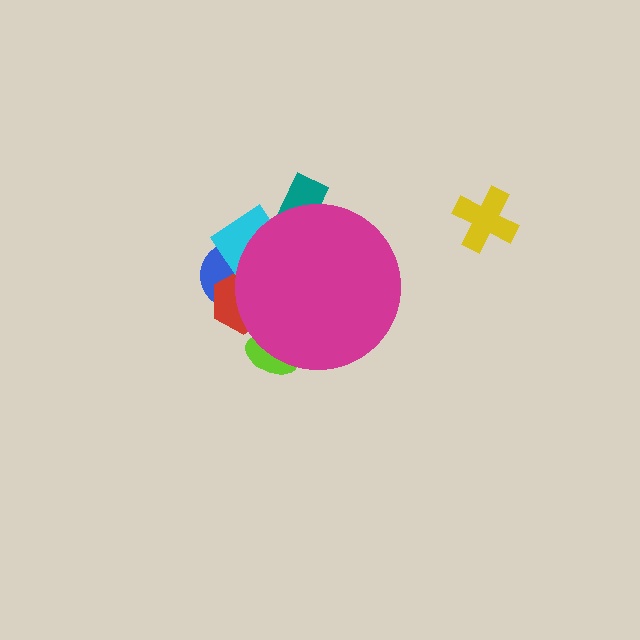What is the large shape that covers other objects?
A magenta circle.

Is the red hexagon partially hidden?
Yes, the red hexagon is partially hidden behind the magenta circle.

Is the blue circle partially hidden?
Yes, the blue circle is partially hidden behind the magenta circle.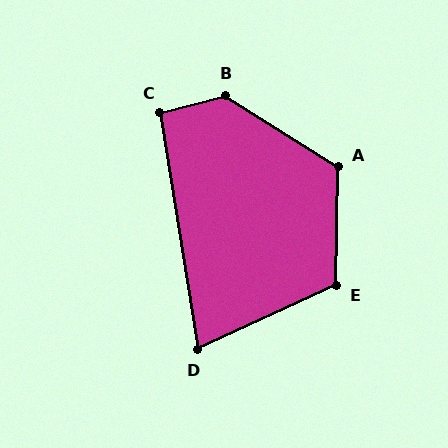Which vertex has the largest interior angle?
B, at approximately 133 degrees.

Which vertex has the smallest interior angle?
D, at approximately 74 degrees.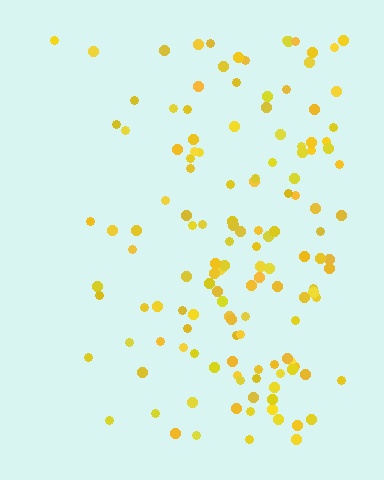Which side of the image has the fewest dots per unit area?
The left.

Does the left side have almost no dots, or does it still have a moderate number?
Still a moderate number, just noticeably fewer than the right.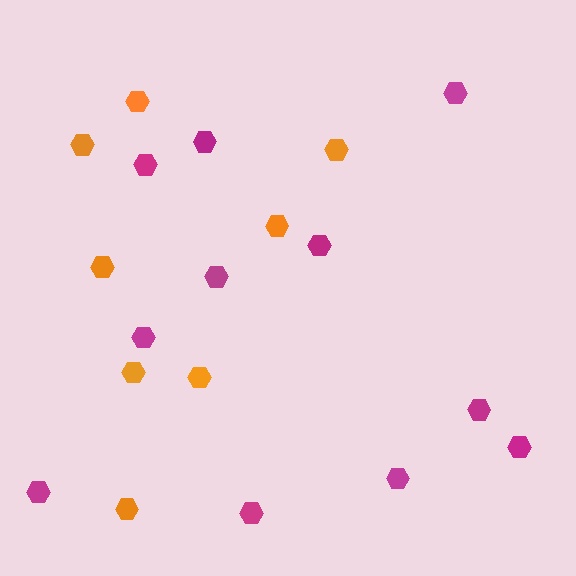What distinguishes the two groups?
There are 2 groups: one group of magenta hexagons (11) and one group of orange hexagons (8).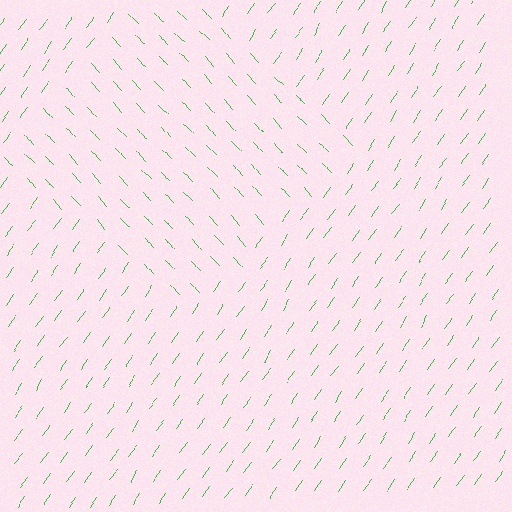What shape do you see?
I see a diamond.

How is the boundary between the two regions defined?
The boundary is defined purely by a change in line orientation (approximately 77 degrees difference). All lines are the same color and thickness.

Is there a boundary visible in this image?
Yes, there is a texture boundary formed by a change in line orientation.